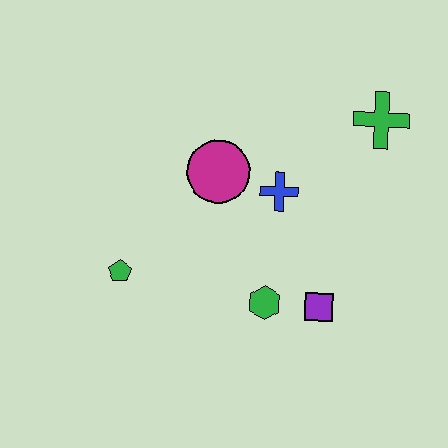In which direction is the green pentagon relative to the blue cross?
The green pentagon is to the left of the blue cross.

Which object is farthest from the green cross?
The green pentagon is farthest from the green cross.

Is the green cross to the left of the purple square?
No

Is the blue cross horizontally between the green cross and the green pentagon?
Yes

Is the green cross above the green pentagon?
Yes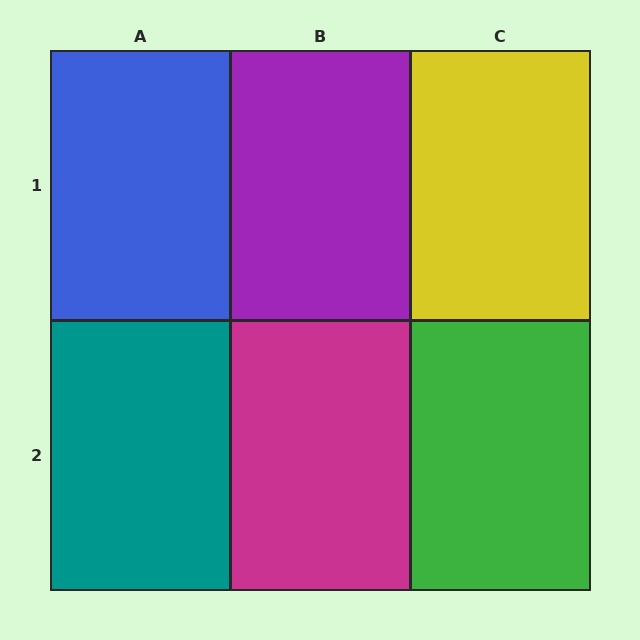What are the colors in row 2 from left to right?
Teal, magenta, green.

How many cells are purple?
1 cell is purple.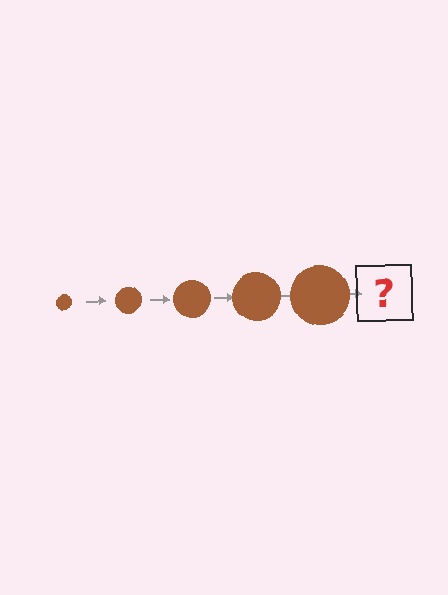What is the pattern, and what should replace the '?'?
The pattern is that the circle gets progressively larger each step. The '?' should be a brown circle, larger than the previous one.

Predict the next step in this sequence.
The next step is a brown circle, larger than the previous one.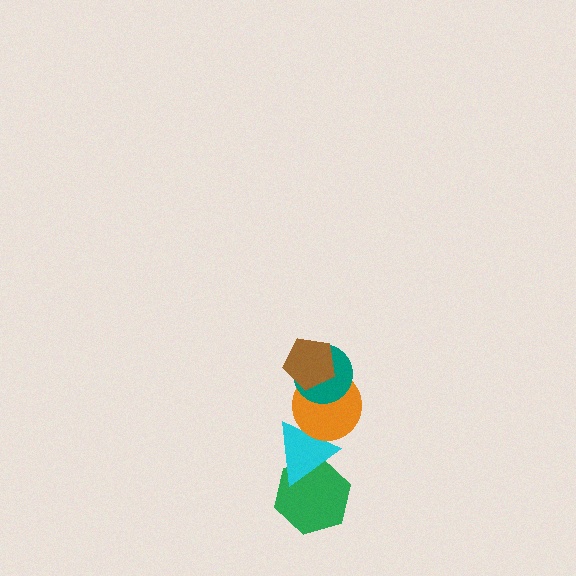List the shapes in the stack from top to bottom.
From top to bottom: the brown pentagon, the teal circle, the orange circle, the cyan triangle, the green hexagon.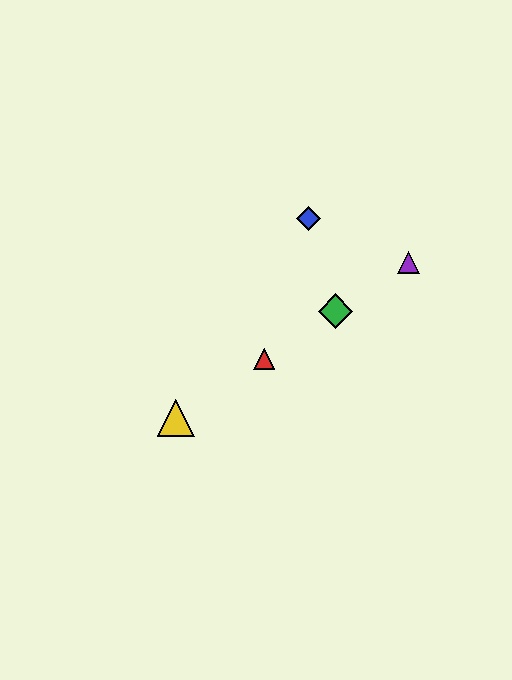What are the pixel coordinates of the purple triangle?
The purple triangle is at (408, 262).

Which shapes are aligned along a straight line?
The red triangle, the green diamond, the yellow triangle, the purple triangle are aligned along a straight line.